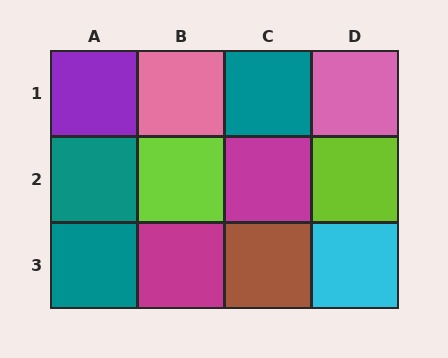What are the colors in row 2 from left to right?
Teal, lime, magenta, lime.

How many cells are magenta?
2 cells are magenta.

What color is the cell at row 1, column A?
Purple.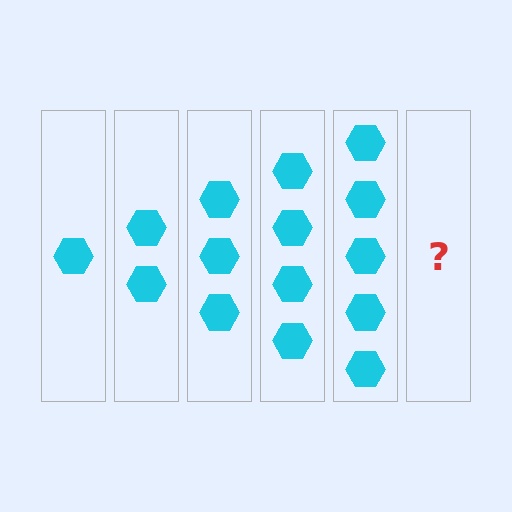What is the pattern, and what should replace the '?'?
The pattern is that each step adds one more hexagon. The '?' should be 6 hexagons.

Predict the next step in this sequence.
The next step is 6 hexagons.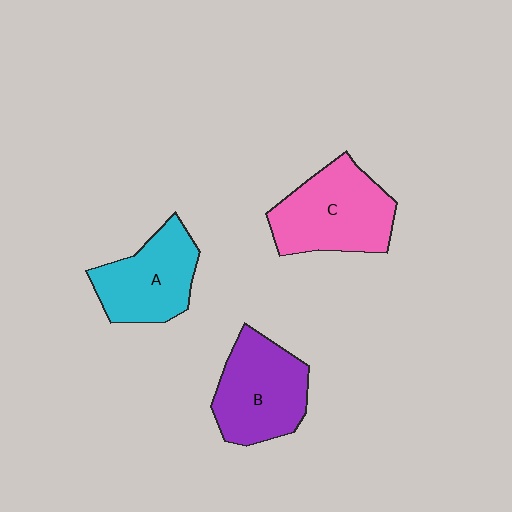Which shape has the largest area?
Shape C (pink).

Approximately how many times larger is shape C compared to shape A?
Approximately 1.2 times.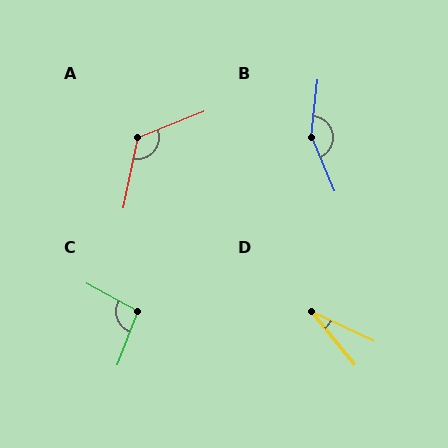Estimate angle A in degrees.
Approximately 124 degrees.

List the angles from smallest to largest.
D (26°), C (98°), A (124°), B (151°).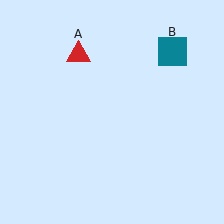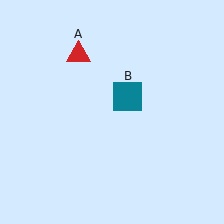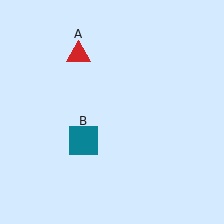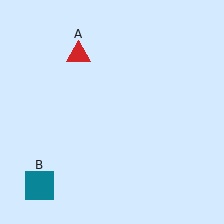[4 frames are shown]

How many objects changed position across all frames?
1 object changed position: teal square (object B).